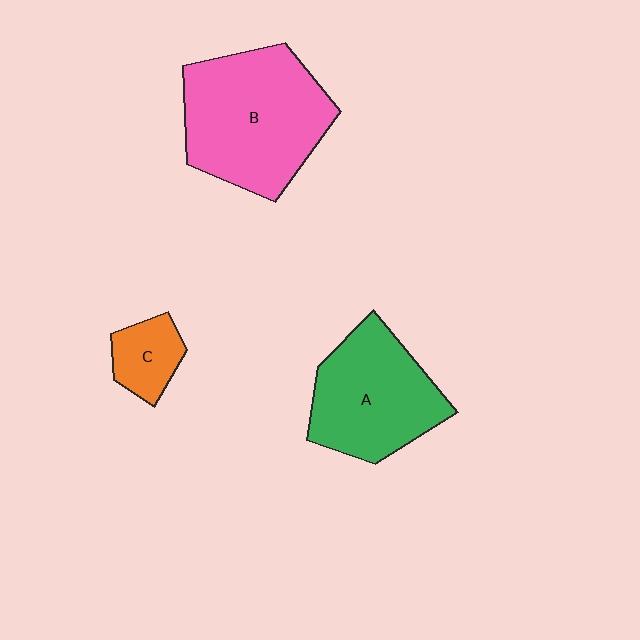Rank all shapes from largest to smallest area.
From largest to smallest: B (pink), A (green), C (orange).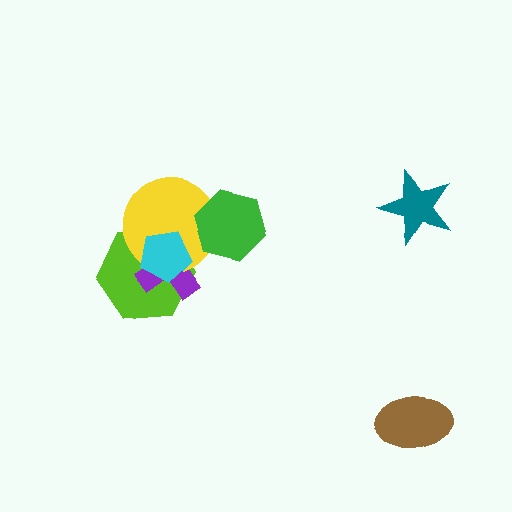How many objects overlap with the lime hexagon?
3 objects overlap with the lime hexagon.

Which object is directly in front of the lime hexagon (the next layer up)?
The purple cross is directly in front of the lime hexagon.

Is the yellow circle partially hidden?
Yes, it is partially covered by another shape.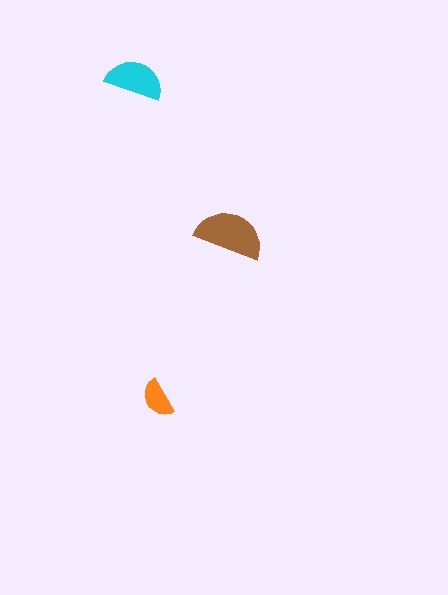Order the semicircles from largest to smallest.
the brown one, the cyan one, the orange one.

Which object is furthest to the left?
The cyan semicircle is leftmost.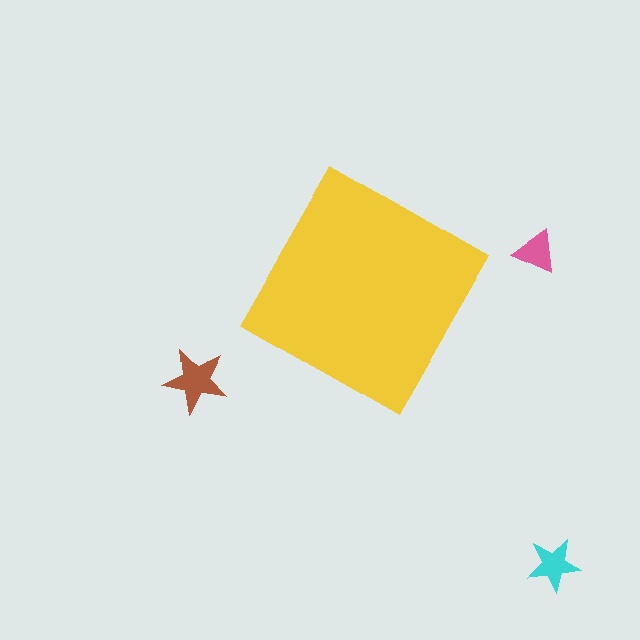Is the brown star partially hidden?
No, the brown star is fully visible.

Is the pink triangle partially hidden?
No, the pink triangle is fully visible.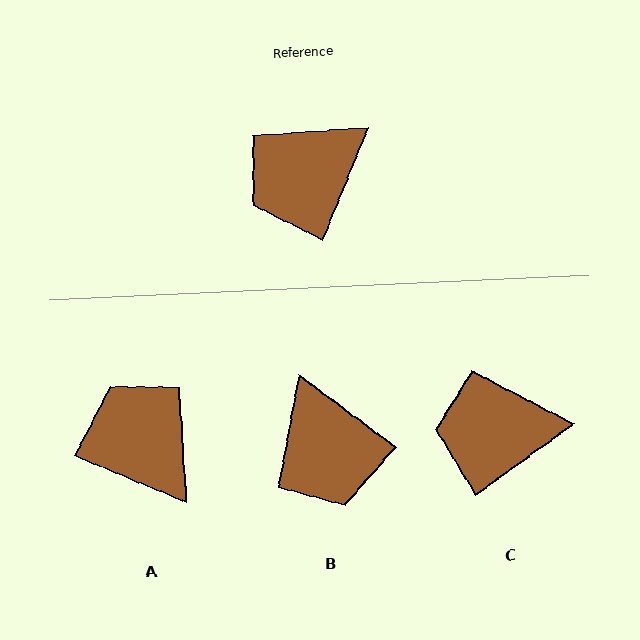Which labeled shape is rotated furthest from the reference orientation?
A, about 90 degrees away.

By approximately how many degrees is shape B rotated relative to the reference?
Approximately 75 degrees counter-clockwise.